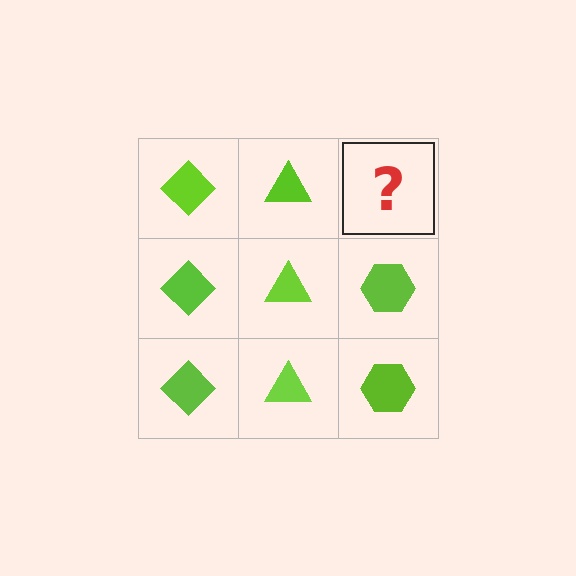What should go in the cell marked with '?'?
The missing cell should contain a lime hexagon.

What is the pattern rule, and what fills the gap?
The rule is that each column has a consistent shape. The gap should be filled with a lime hexagon.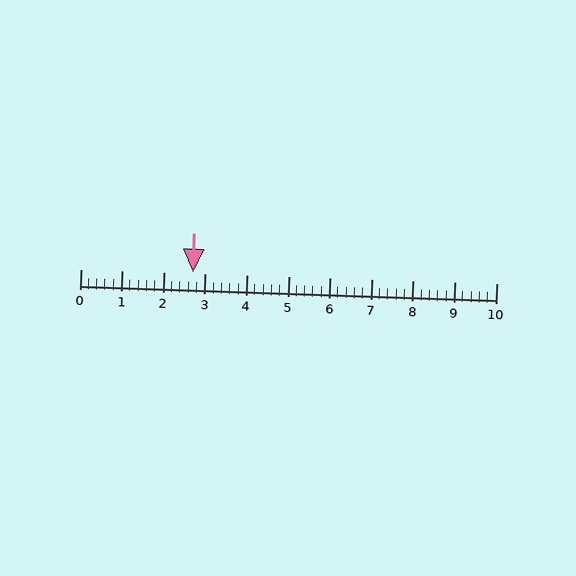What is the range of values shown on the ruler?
The ruler shows values from 0 to 10.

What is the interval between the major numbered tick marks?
The major tick marks are spaced 1 units apart.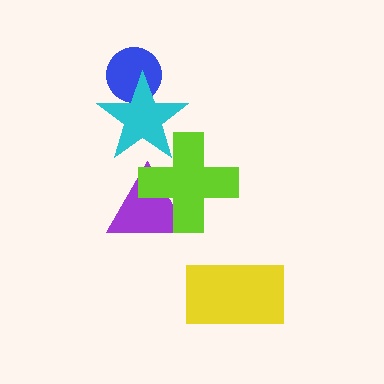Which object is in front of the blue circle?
The cyan star is in front of the blue circle.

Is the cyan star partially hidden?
Yes, it is partially covered by another shape.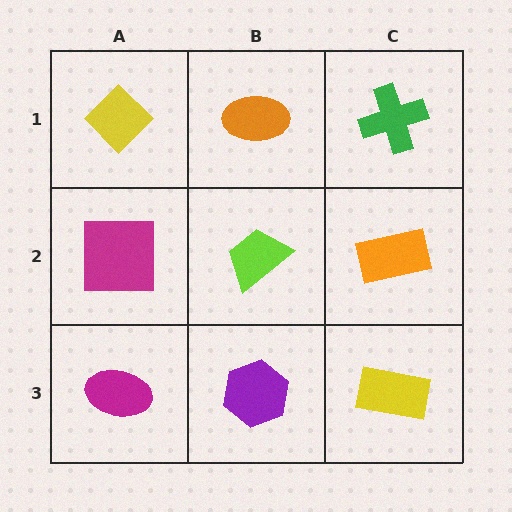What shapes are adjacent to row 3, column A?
A magenta square (row 2, column A), a purple hexagon (row 3, column B).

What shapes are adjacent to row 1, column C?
An orange rectangle (row 2, column C), an orange ellipse (row 1, column B).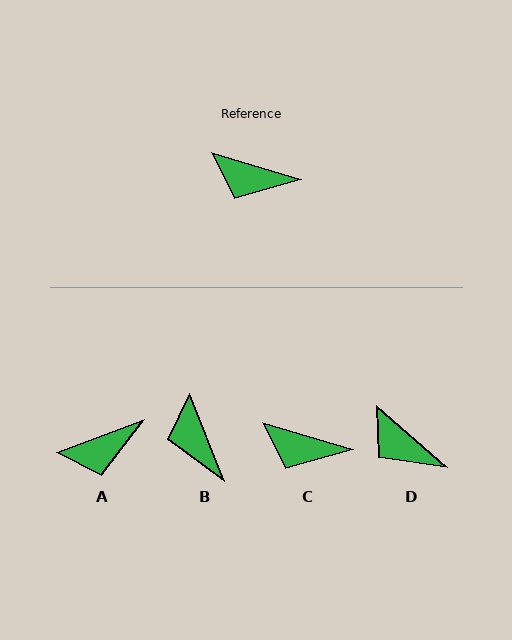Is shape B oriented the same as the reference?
No, it is off by about 52 degrees.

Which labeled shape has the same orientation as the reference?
C.